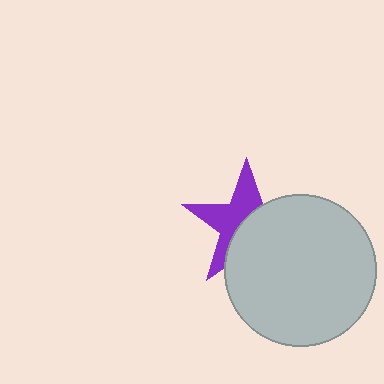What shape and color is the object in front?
The object in front is a light gray circle.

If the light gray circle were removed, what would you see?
You would see the complete purple star.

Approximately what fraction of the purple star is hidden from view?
Roughly 52% of the purple star is hidden behind the light gray circle.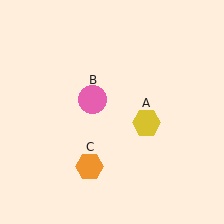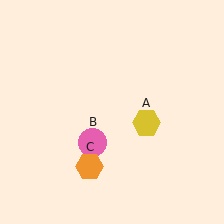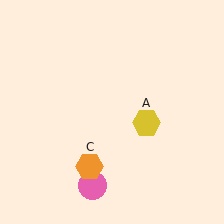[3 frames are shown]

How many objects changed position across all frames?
1 object changed position: pink circle (object B).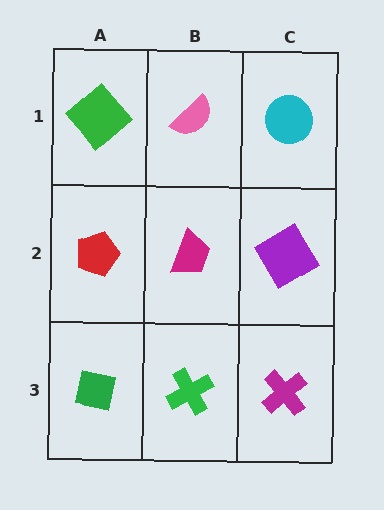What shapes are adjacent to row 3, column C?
A purple diamond (row 2, column C), a green cross (row 3, column B).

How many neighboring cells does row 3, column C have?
2.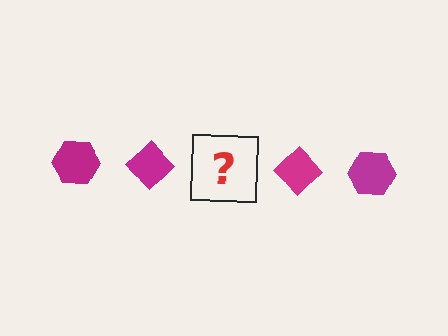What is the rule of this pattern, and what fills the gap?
The rule is that the pattern cycles through hexagon, diamond shapes in magenta. The gap should be filled with a magenta hexagon.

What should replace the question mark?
The question mark should be replaced with a magenta hexagon.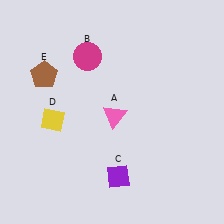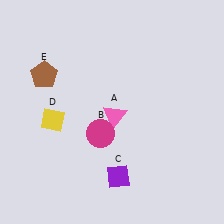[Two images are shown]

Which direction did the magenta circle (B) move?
The magenta circle (B) moved down.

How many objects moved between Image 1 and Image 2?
1 object moved between the two images.